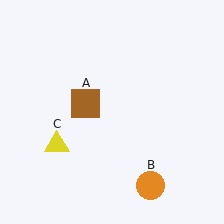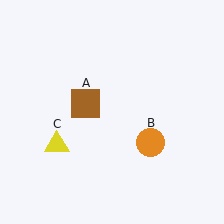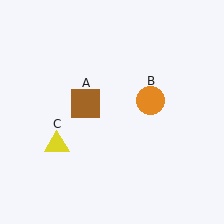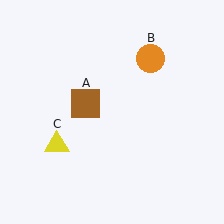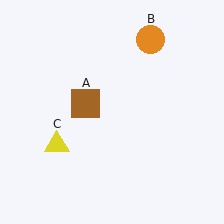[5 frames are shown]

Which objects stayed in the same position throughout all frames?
Brown square (object A) and yellow triangle (object C) remained stationary.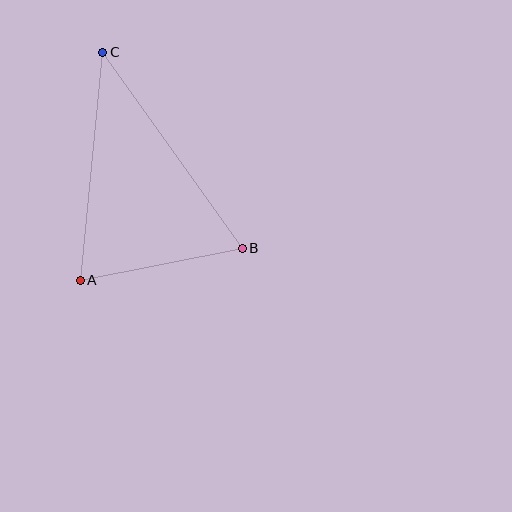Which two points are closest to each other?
Points A and B are closest to each other.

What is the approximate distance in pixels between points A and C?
The distance between A and C is approximately 229 pixels.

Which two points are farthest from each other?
Points B and C are farthest from each other.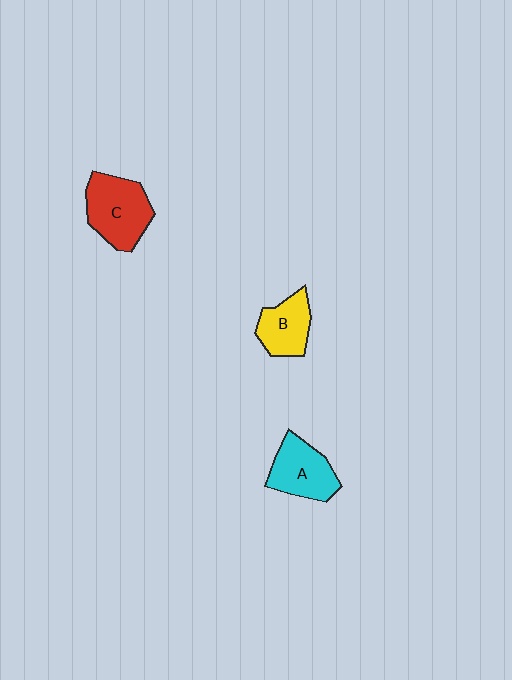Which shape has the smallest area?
Shape B (yellow).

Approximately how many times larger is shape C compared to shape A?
Approximately 1.2 times.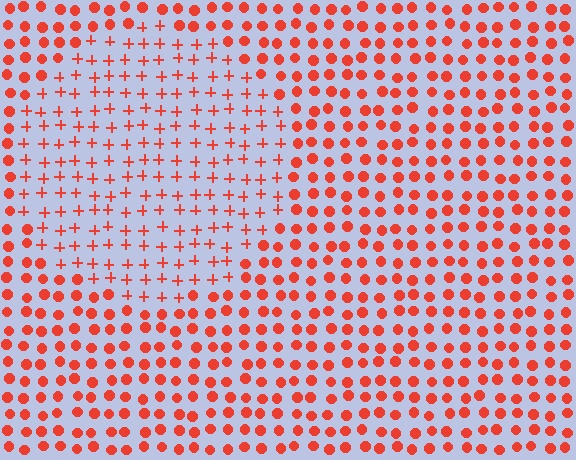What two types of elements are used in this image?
The image uses plus signs inside the circle region and circles outside it.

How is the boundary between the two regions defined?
The boundary is defined by a change in element shape: plus signs inside vs. circles outside. All elements share the same color and spacing.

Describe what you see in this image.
The image is filled with small red elements arranged in a uniform grid. A circle-shaped region contains plus signs, while the surrounding area contains circles. The boundary is defined purely by the change in element shape.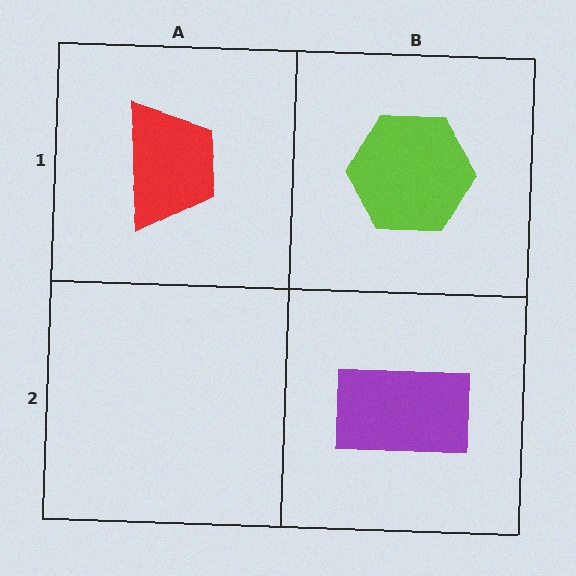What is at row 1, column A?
A red trapezoid.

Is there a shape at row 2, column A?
No, that cell is empty.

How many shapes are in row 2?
1 shape.